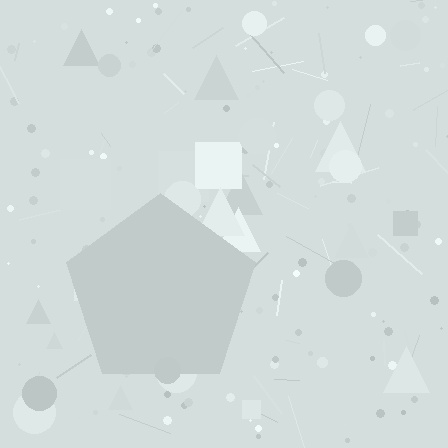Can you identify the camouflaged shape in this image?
The camouflaged shape is a pentagon.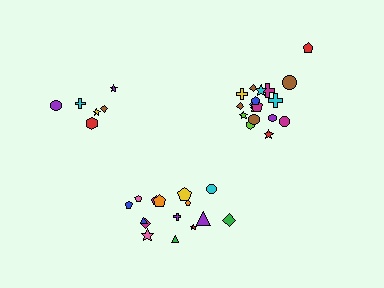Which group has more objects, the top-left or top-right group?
The top-right group.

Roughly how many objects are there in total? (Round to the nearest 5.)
Roughly 40 objects in total.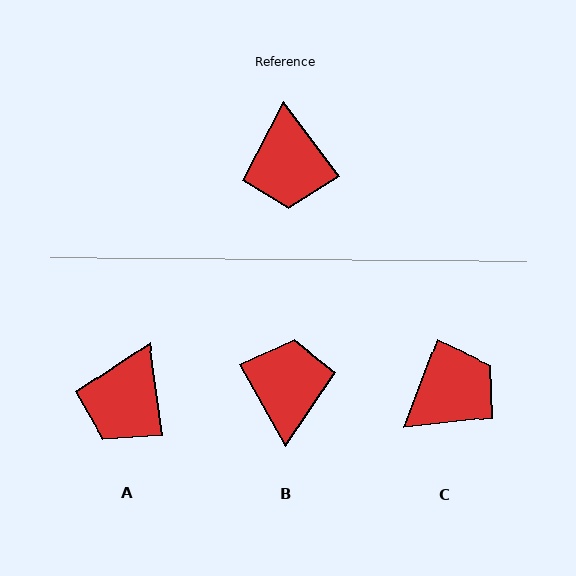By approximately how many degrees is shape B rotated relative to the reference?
Approximately 173 degrees counter-clockwise.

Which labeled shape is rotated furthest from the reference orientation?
B, about 173 degrees away.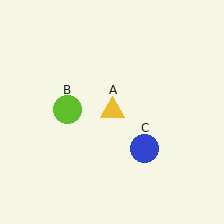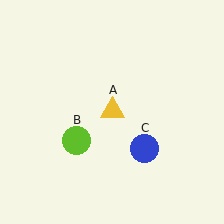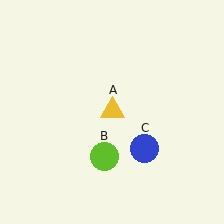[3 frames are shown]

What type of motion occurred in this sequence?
The lime circle (object B) rotated counterclockwise around the center of the scene.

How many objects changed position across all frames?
1 object changed position: lime circle (object B).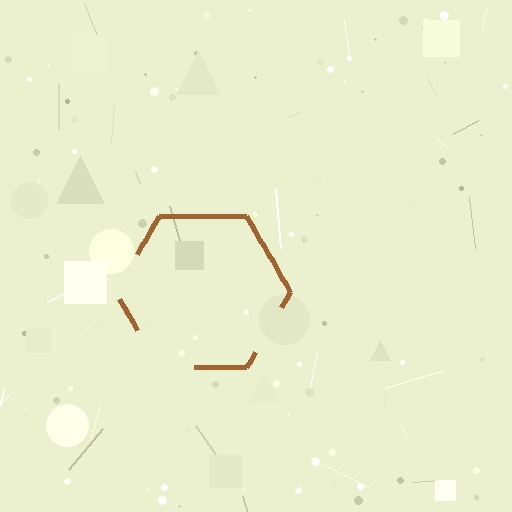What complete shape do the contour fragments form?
The contour fragments form a hexagon.